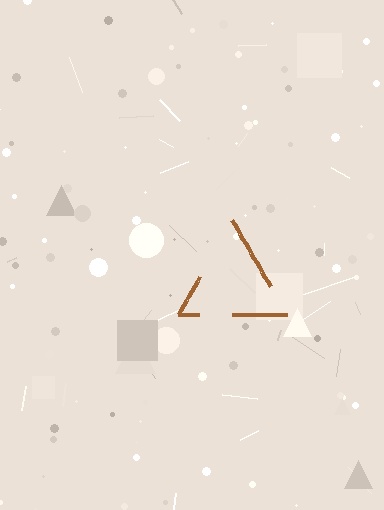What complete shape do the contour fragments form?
The contour fragments form a triangle.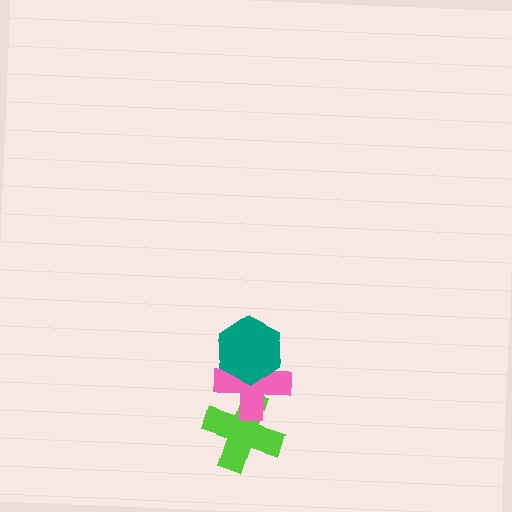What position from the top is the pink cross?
The pink cross is 2nd from the top.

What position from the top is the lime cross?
The lime cross is 3rd from the top.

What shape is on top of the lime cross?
The pink cross is on top of the lime cross.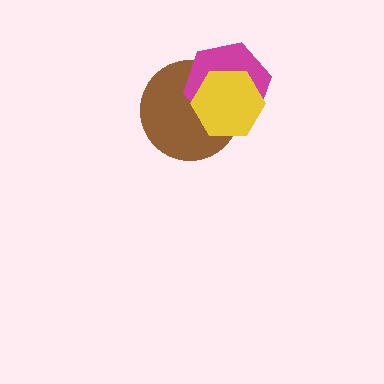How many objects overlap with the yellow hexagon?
2 objects overlap with the yellow hexagon.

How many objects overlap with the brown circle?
2 objects overlap with the brown circle.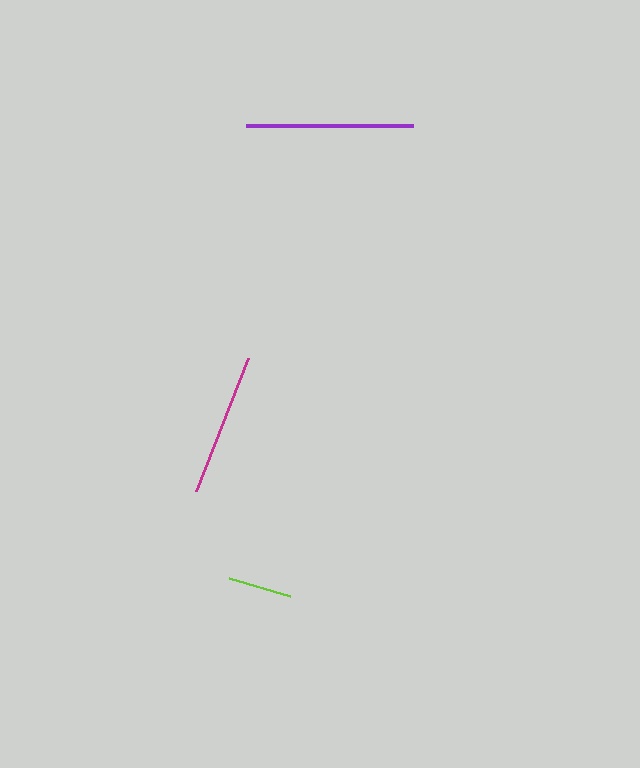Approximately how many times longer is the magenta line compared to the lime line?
The magenta line is approximately 2.3 times the length of the lime line.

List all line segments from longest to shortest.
From longest to shortest: purple, magenta, lime.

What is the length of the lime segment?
The lime segment is approximately 63 pixels long.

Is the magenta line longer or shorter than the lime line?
The magenta line is longer than the lime line.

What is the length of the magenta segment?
The magenta segment is approximately 144 pixels long.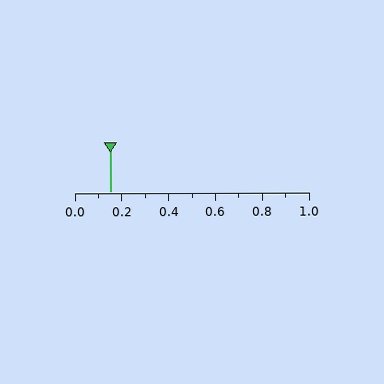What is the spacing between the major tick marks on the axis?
The major ticks are spaced 0.2 apart.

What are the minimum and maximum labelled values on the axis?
The axis runs from 0.0 to 1.0.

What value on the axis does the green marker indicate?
The marker indicates approximately 0.15.